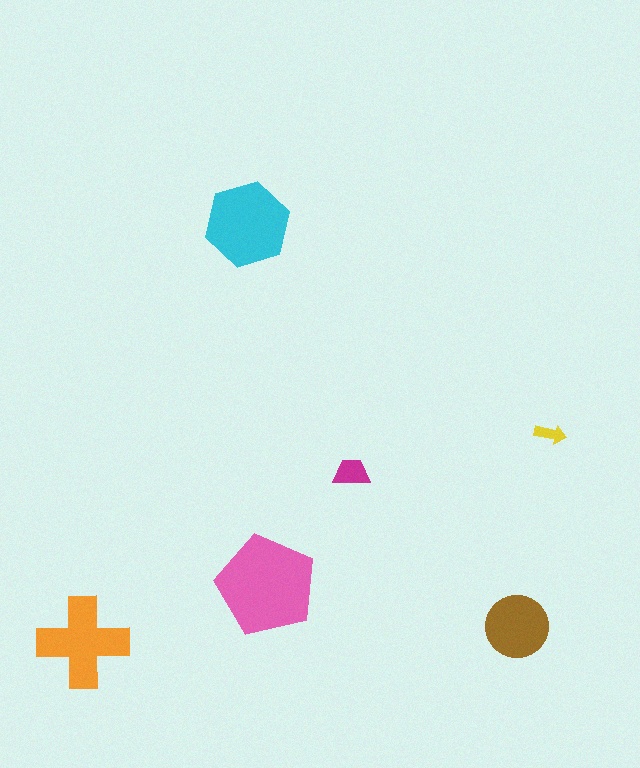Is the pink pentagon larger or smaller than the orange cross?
Larger.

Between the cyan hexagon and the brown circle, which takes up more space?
The cyan hexagon.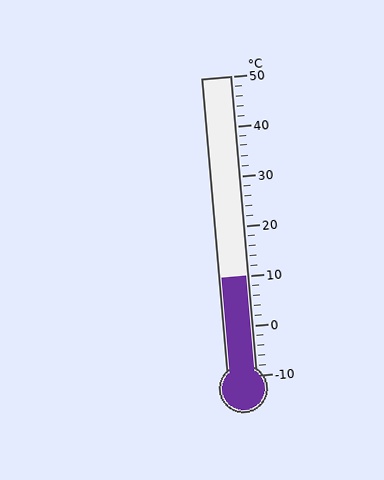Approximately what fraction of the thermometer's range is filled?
The thermometer is filled to approximately 35% of its range.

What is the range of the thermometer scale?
The thermometer scale ranges from -10°C to 50°C.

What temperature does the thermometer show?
The thermometer shows approximately 10°C.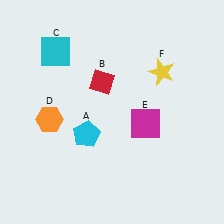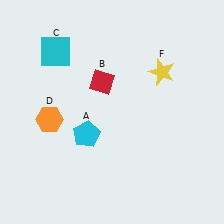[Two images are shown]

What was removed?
The magenta square (E) was removed in Image 2.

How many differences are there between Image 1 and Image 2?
There is 1 difference between the two images.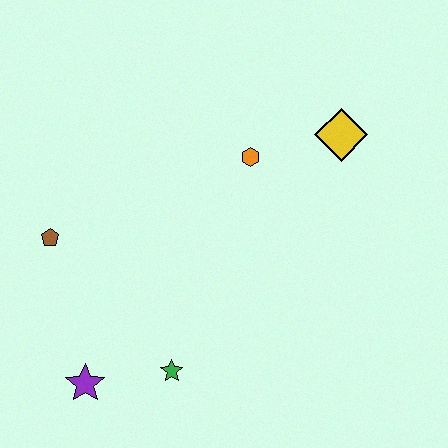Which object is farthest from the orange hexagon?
The purple star is farthest from the orange hexagon.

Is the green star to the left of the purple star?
No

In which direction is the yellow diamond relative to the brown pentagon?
The yellow diamond is to the right of the brown pentagon.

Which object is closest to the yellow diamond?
The orange hexagon is closest to the yellow diamond.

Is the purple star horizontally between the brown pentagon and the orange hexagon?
Yes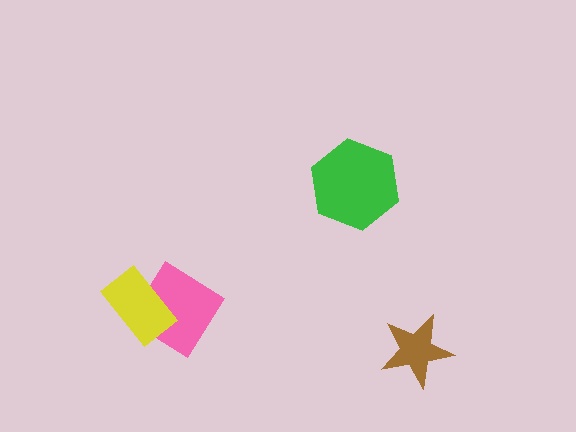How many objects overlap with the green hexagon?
0 objects overlap with the green hexagon.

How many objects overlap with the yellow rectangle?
1 object overlaps with the yellow rectangle.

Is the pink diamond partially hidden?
Yes, it is partially covered by another shape.